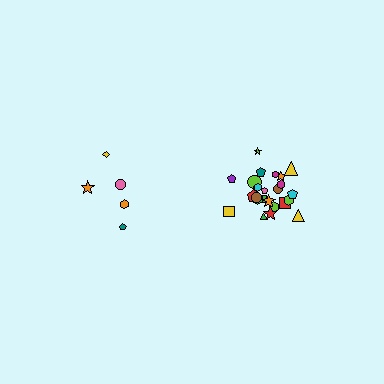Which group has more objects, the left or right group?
The right group.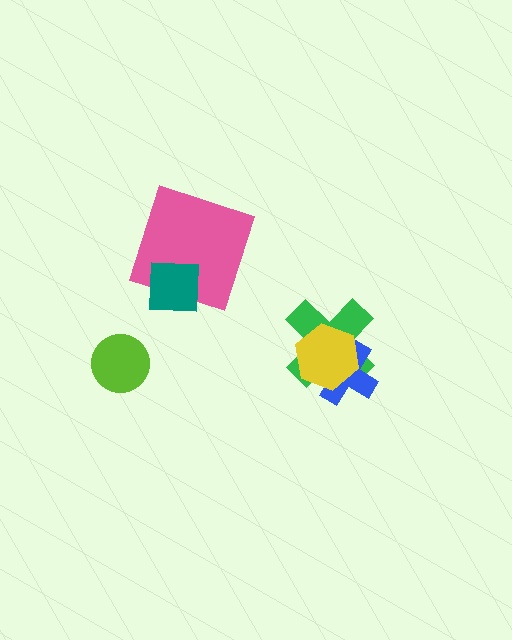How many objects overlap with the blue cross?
2 objects overlap with the blue cross.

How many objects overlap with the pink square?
1 object overlaps with the pink square.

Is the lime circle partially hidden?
No, no other shape covers it.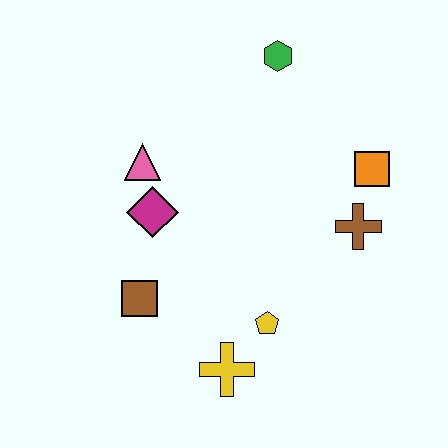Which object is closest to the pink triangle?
The magenta diamond is closest to the pink triangle.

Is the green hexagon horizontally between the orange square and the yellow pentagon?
Yes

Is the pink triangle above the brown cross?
Yes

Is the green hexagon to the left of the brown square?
No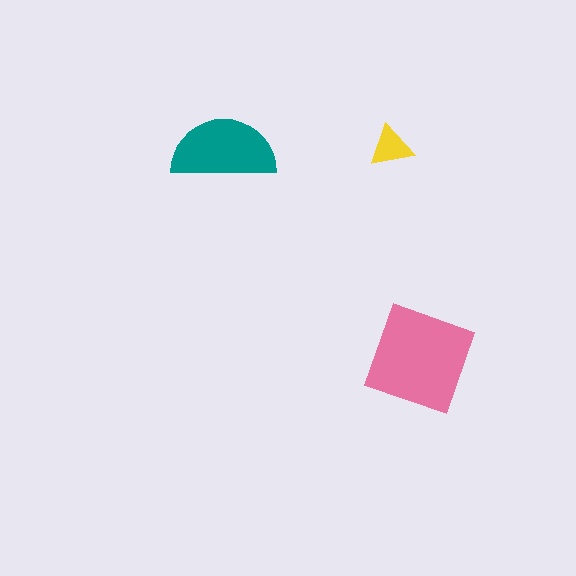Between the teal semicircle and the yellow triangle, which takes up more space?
The teal semicircle.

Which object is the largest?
The pink square.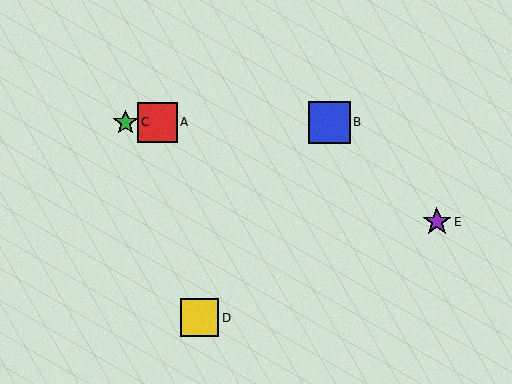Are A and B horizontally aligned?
Yes, both are at y≈122.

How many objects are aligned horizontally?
3 objects (A, B, C) are aligned horizontally.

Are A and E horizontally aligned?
No, A is at y≈122 and E is at y≈222.